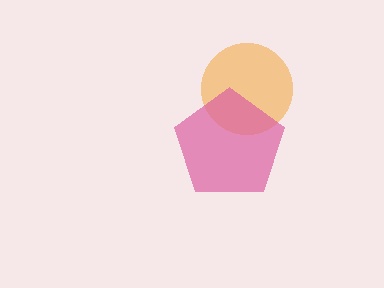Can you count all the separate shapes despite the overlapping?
Yes, there are 2 separate shapes.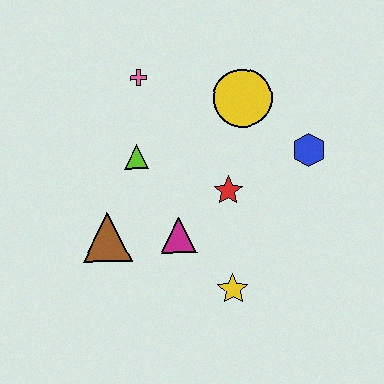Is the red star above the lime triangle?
No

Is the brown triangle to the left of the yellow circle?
Yes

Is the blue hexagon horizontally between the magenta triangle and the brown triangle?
No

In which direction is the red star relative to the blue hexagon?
The red star is to the left of the blue hexagon.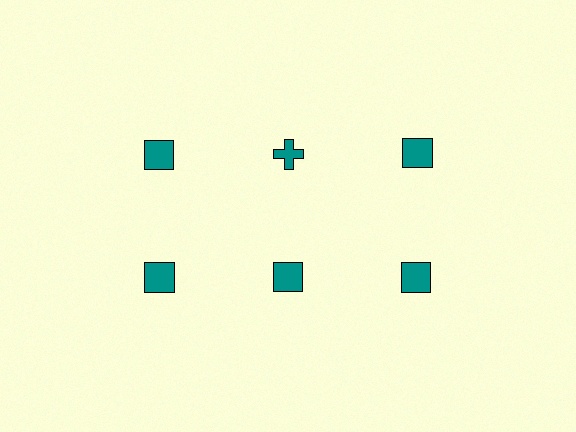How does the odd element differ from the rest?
It has a different shape: cross instead of square.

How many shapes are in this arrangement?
There are 6 shapes arranged in a grid pattern.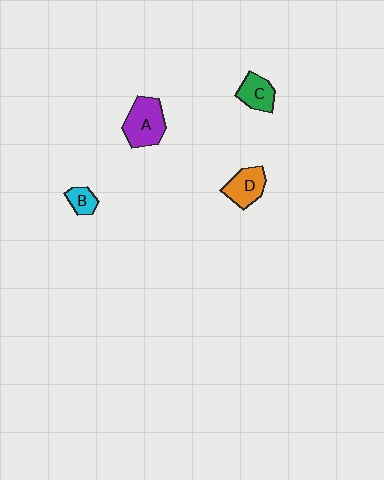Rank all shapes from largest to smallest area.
From largest to smallest: A (purple), D (orange), C (green), B (cyan).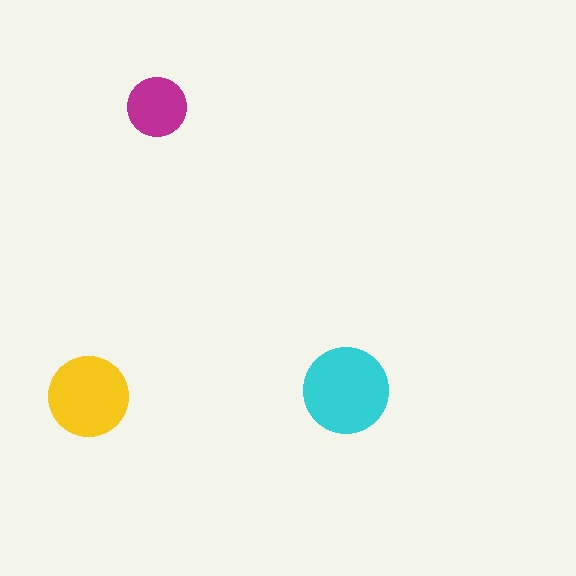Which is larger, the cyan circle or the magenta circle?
The cyan one.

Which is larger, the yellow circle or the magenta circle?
The yellow one.